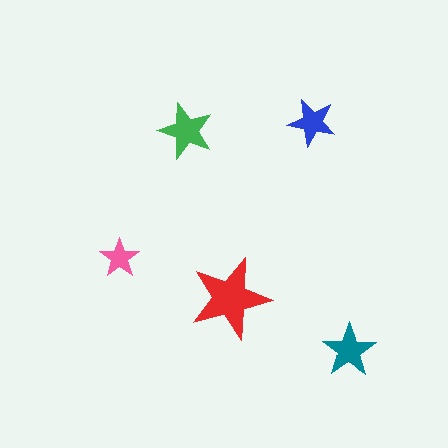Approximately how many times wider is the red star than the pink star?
About 2 times wider.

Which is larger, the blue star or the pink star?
The blue one.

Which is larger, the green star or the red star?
The red one.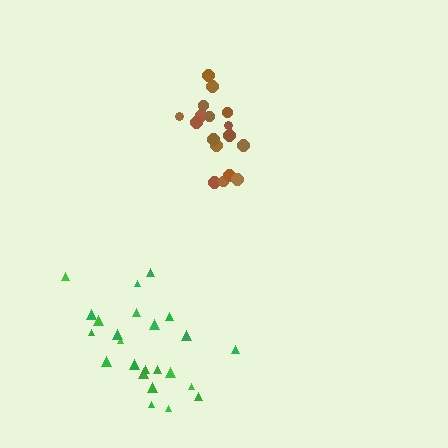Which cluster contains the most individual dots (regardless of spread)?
Green (24).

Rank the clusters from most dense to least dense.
brown, green.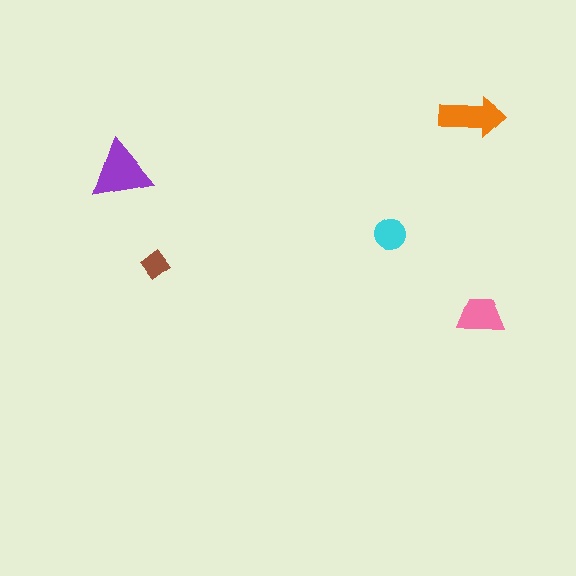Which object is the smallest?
The brown diamond.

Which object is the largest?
The purple triangle.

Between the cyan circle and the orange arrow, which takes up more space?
The orange arrow.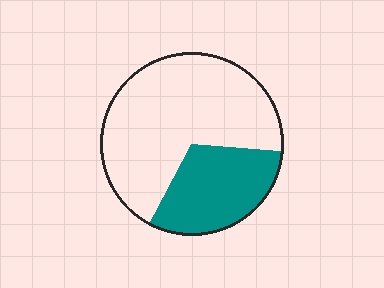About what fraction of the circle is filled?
About one third (1/3).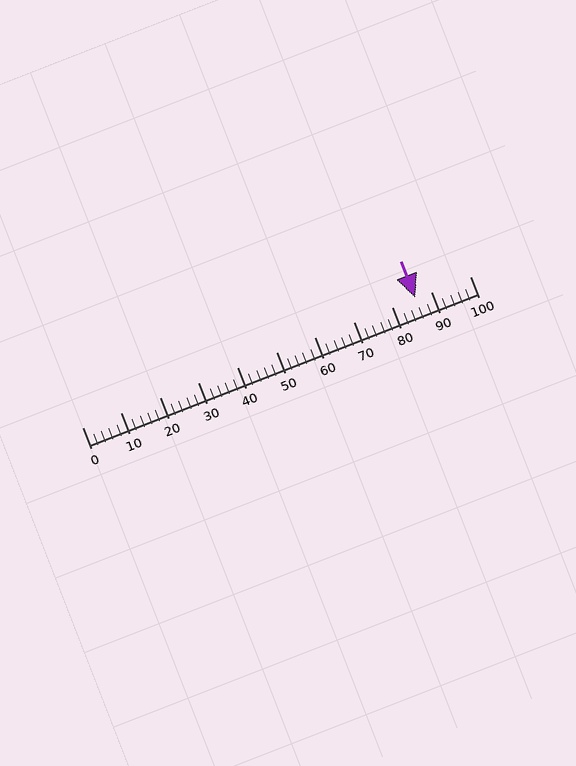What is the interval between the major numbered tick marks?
The major tick marks are spaced 10 units apart.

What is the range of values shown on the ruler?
The ruler shows values from 0 to 100.